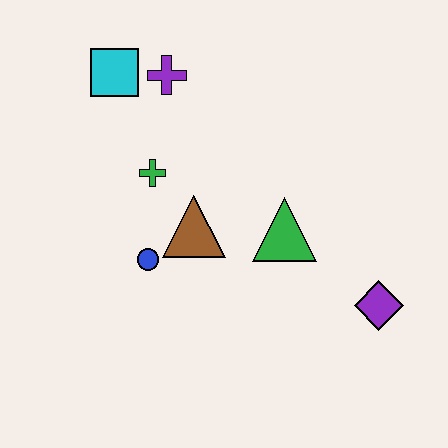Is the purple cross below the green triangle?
No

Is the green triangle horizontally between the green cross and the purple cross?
No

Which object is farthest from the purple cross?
The purple diamond is farthest from the purple cross.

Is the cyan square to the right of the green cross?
No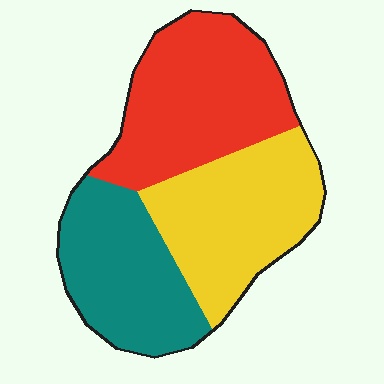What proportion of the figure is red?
Red takes up between a third and a half of the figure.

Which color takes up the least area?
Teal, at roughly 30%.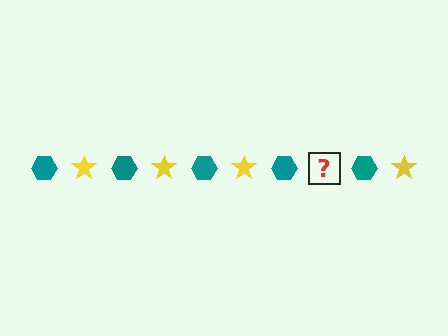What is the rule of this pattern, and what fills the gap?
The rule is that the pattern alternates between teal hexagon and yellow star. The gap should be filled with a yellow star.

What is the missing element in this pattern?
The missing element is a yellow star.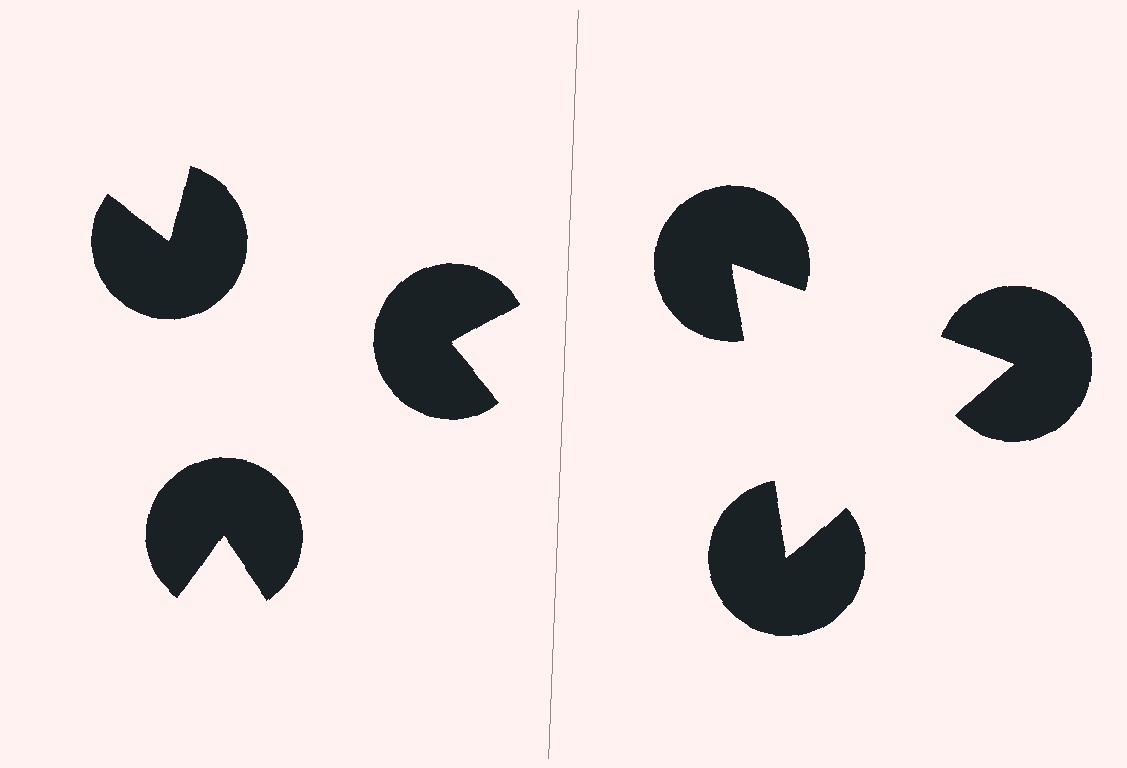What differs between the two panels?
The pac-man discs are positioned identically on both sides; only the wedge orientations differ. On the right they align to a triangle; on the left they are misaligned.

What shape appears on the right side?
An illusory triangle.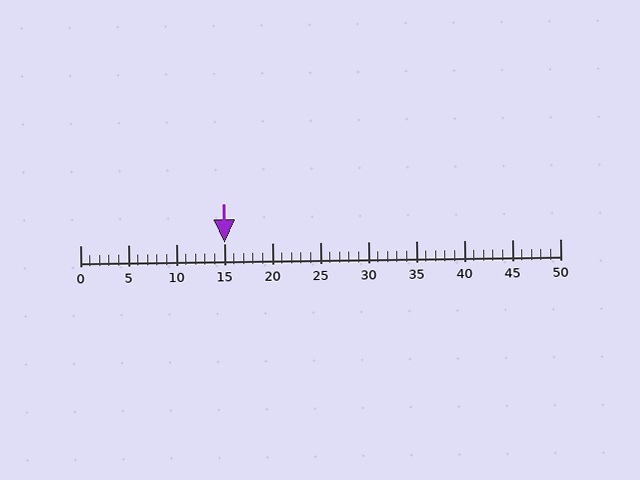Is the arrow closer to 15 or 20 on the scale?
The arrow is closer to 15.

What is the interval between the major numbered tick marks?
The major tick marks are spaced 5 units apart.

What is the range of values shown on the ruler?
The ruler shows values from 0 to 50.